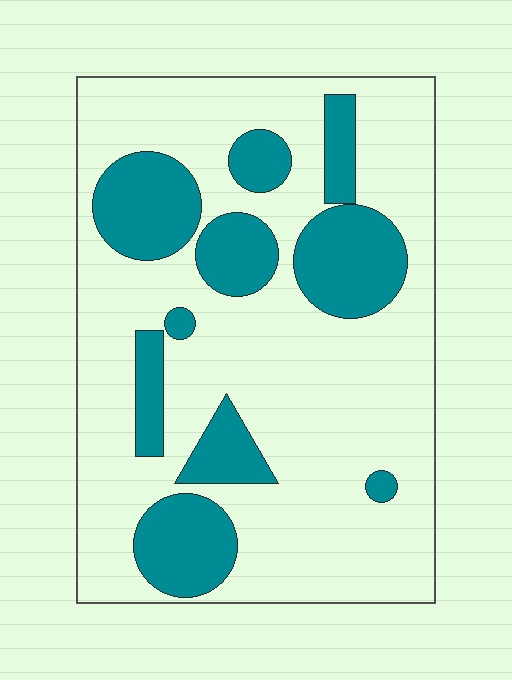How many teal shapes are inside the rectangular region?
10.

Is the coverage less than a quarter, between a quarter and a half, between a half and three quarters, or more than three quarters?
Between a quarter and a half.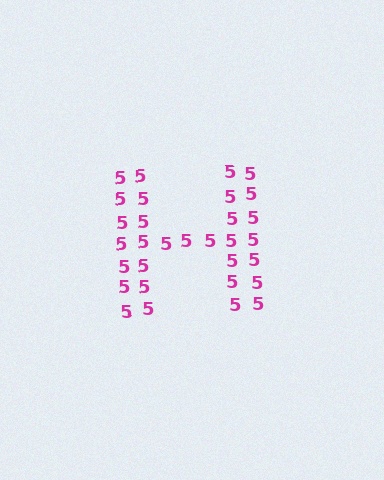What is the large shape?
The large shape is the letter H.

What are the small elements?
The small elements are digit 5's.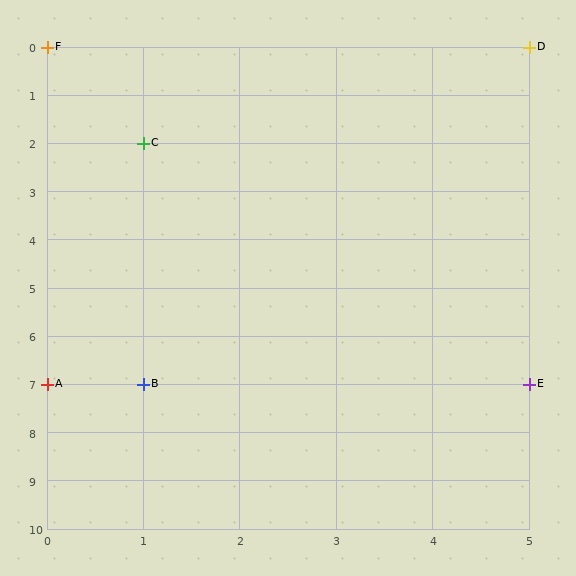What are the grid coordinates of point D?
Point D is at grid coordinates (5, 0).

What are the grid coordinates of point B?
Point B is at grid coordinates (1, 7).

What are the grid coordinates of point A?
Point A is at grid coordinates (0, 7).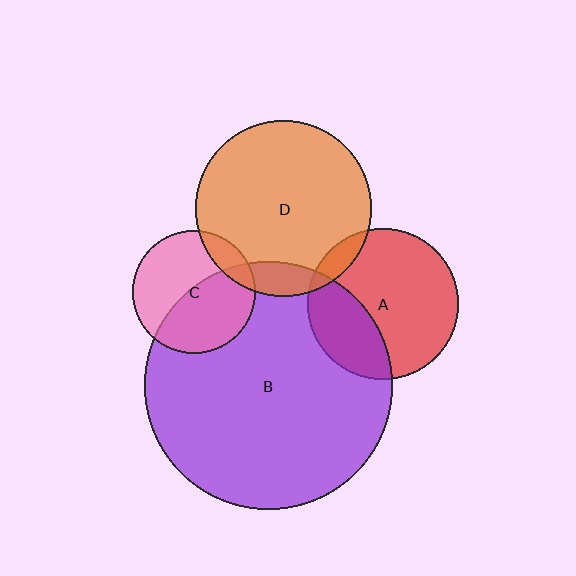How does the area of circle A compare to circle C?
Approximately 1.5 times.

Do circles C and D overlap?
Yes.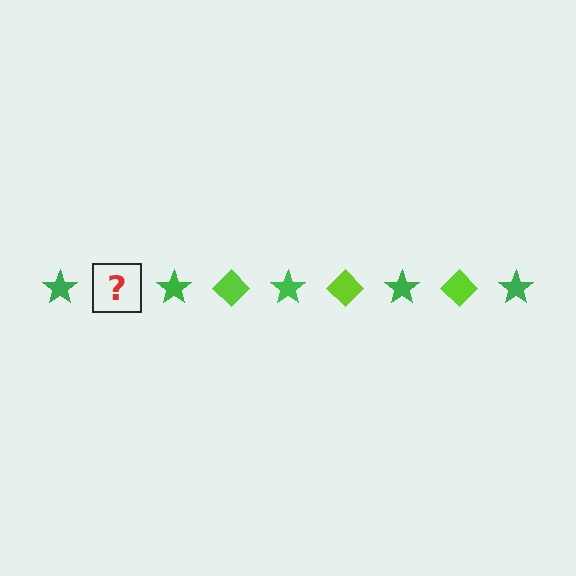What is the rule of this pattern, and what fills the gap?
The rule is that the pattern alternates between green star and lime diamond. The gap should be filled with a lime diamond.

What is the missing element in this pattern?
The missing element is a lime diamond.